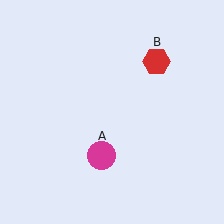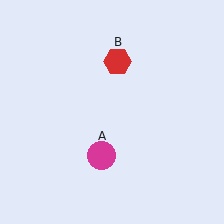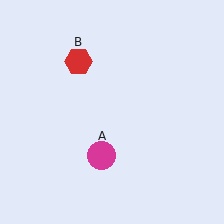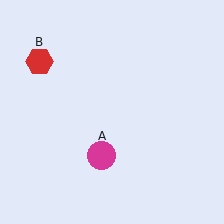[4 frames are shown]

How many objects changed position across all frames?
1 object changed position: red hexagon (object B).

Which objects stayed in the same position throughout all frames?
Magenta circle (object A) remained stationary.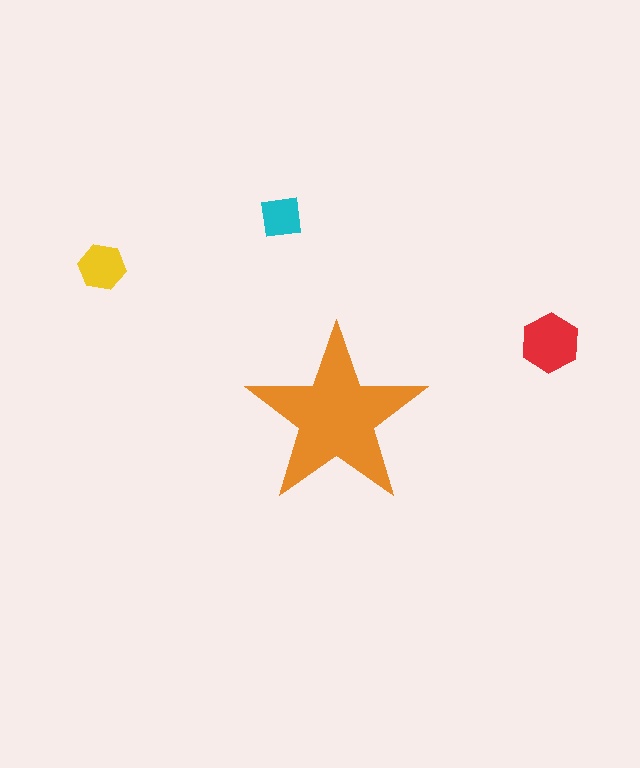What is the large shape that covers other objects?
An orange star.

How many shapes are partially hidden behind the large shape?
0 shapes are partially hidden.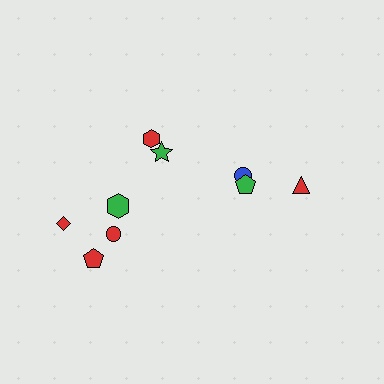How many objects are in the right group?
There are 3 objects.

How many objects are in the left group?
There are 6 objects.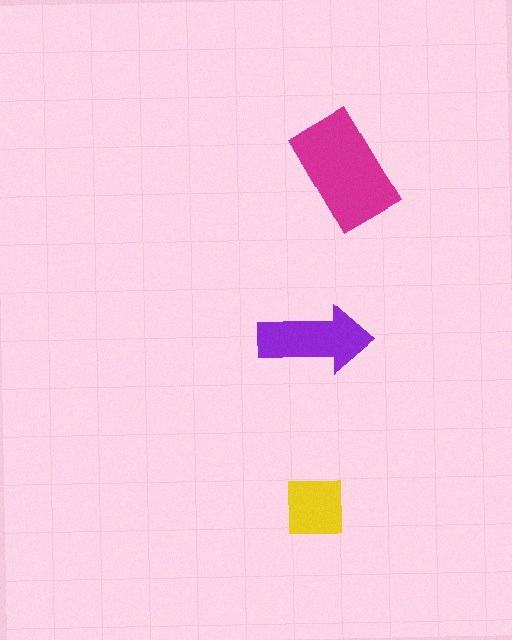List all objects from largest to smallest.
The magenta rectangle, the purple arrow, the yellow square.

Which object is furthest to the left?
The yellow square is leftmost.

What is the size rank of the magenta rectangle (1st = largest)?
1st.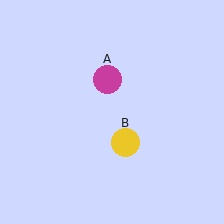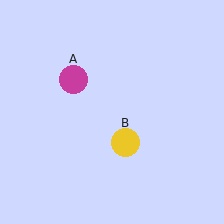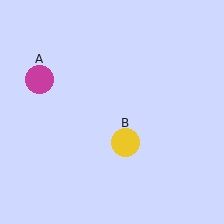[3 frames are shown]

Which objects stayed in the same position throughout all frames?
Yellow circle (object B) remained stationary.